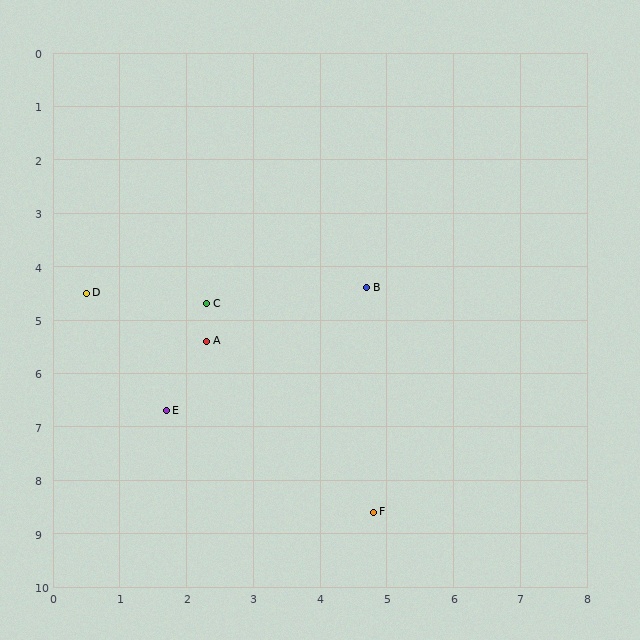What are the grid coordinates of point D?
Point D is at approximately (0.5, 4.5).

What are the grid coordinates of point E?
Point E is at approximately (1.7, 6.7).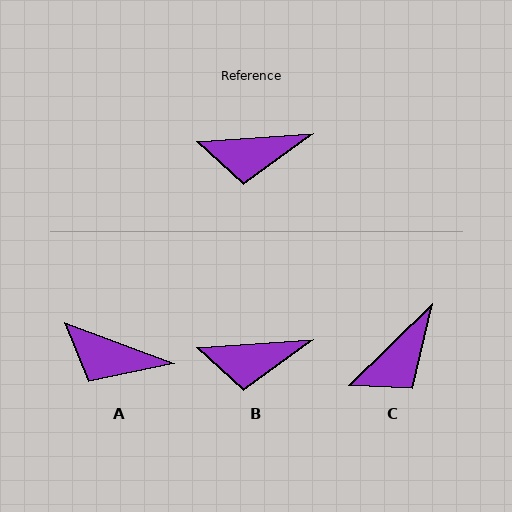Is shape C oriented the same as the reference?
No, it is off by about 40 degrees.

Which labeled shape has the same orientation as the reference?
B.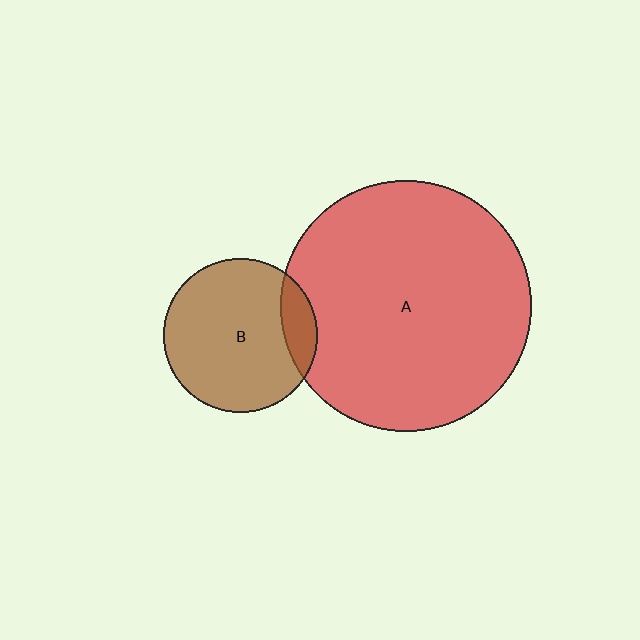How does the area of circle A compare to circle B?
Approximately 2.7 times.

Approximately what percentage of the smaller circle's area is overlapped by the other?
Approximately 15%.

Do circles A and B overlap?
Yes.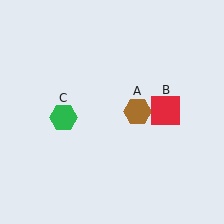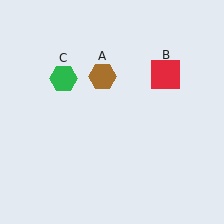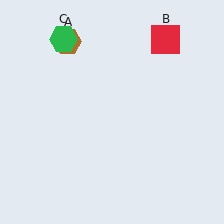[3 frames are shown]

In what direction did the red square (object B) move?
The red square (object B) moved up.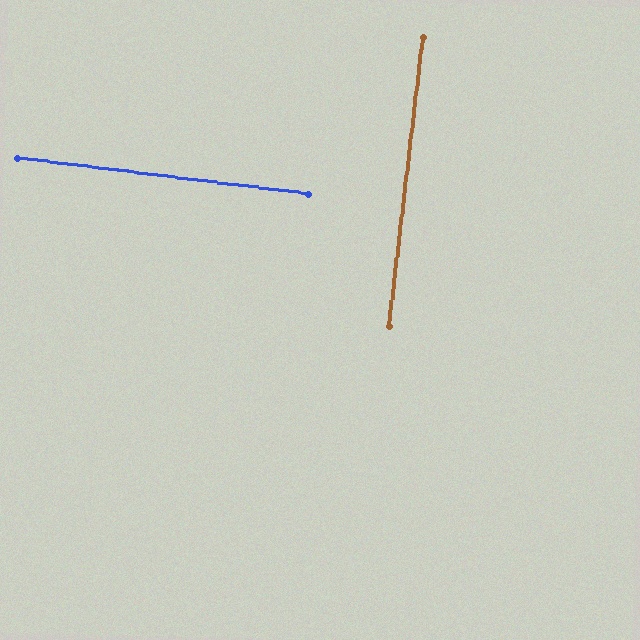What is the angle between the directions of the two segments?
Approximately 90 degrees.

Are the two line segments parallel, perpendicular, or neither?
Perpendicular — they meet at approximately 90°.